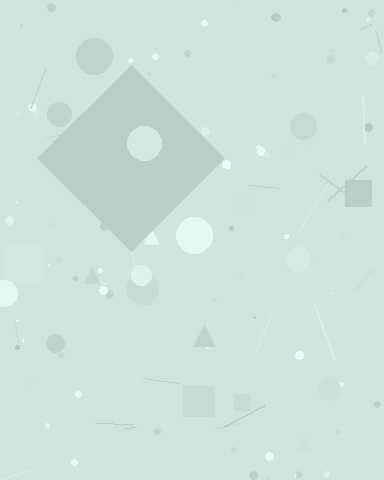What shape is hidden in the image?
A diamond is hidden in the image.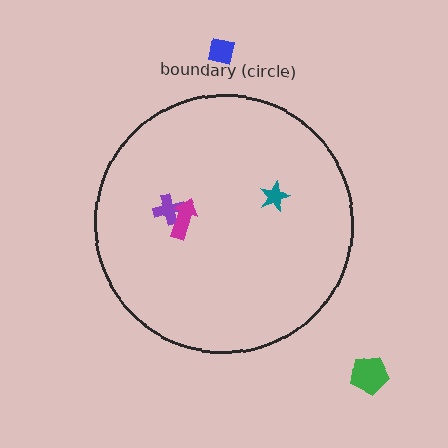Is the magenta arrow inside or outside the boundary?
Inside.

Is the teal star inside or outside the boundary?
Inside.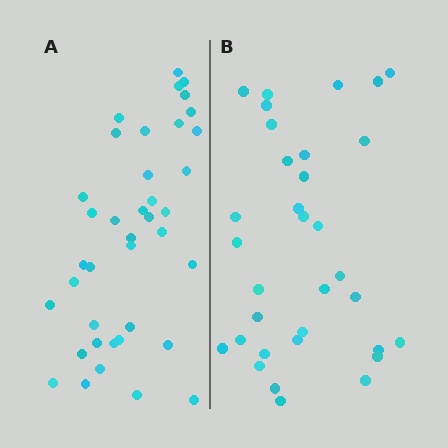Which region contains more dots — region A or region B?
Region A (the left region) has more dots.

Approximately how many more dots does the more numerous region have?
Region A has about 6 more dots than region B.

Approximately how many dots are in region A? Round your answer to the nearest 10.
About 40 dots. (The exact count is 39, which rounds to 40.)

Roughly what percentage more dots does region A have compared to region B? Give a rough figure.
About 20% more.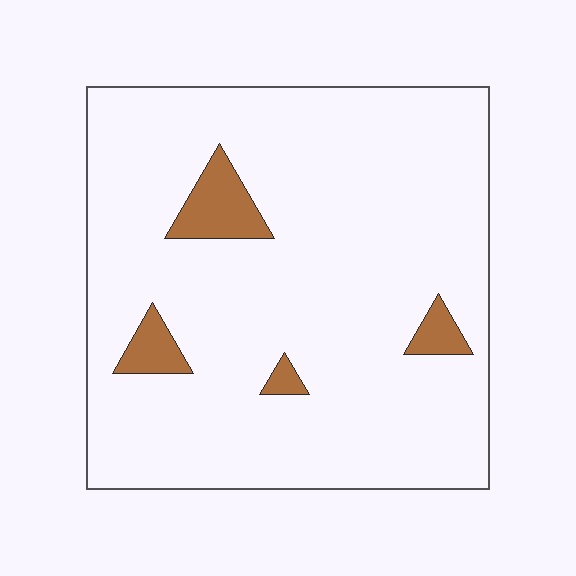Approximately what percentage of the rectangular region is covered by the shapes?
Approximately 5%.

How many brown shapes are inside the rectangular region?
4.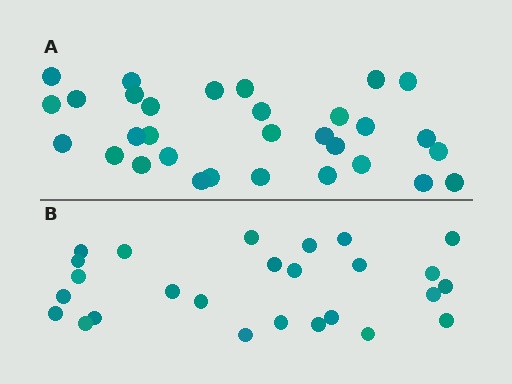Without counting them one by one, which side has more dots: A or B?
Region A (the top region) has more dots.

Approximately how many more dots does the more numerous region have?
Region A has about 5 more dots than region B.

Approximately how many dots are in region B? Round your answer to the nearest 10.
About 30 dots. (The exact count is 26, which rounds to 30.)